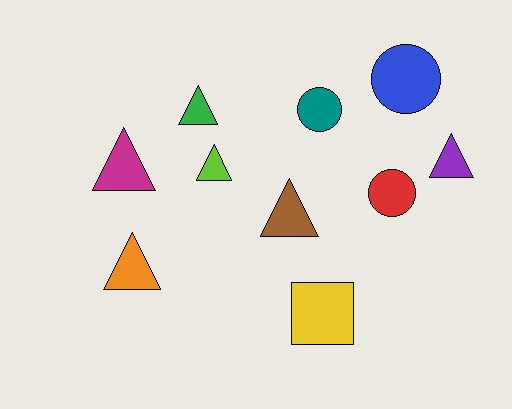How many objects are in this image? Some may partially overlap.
There are 10 objects.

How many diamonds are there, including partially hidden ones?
There are no diamonds.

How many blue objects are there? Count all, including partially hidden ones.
There is 1 blue object.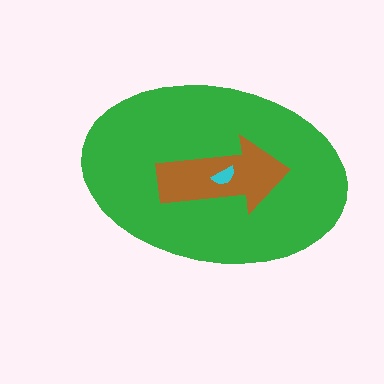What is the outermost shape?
The green ellipse.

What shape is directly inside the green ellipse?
The brown arrow.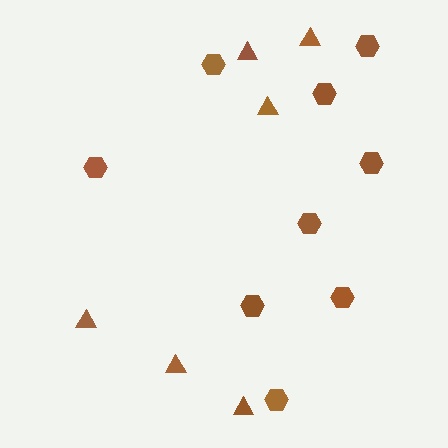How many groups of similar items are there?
There are 2 groups: one group of triangles (6) and one group of hexagons (9).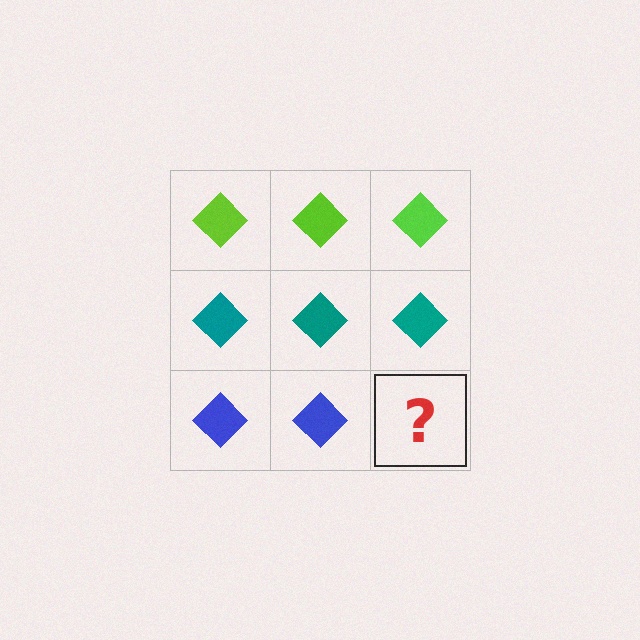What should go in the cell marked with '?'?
The missing cell should contain a blue diamond.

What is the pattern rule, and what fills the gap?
The rule is that each row has a consistent color. The gap should be filled with a blue diamond.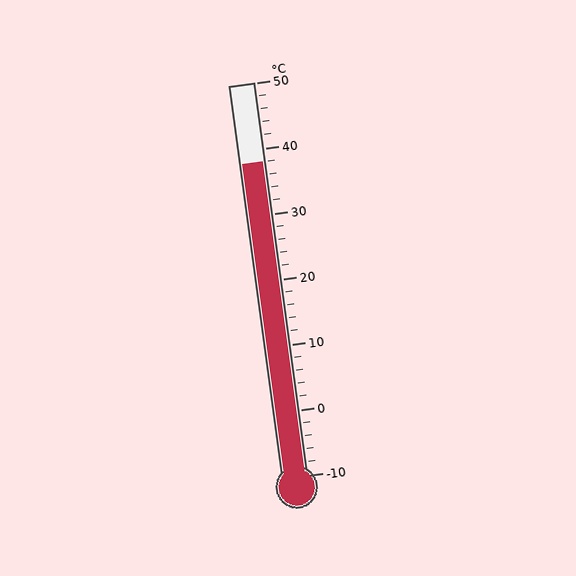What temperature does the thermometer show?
The thermometer shows approximately 38°C.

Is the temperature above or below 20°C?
The temperature is above 20°C.